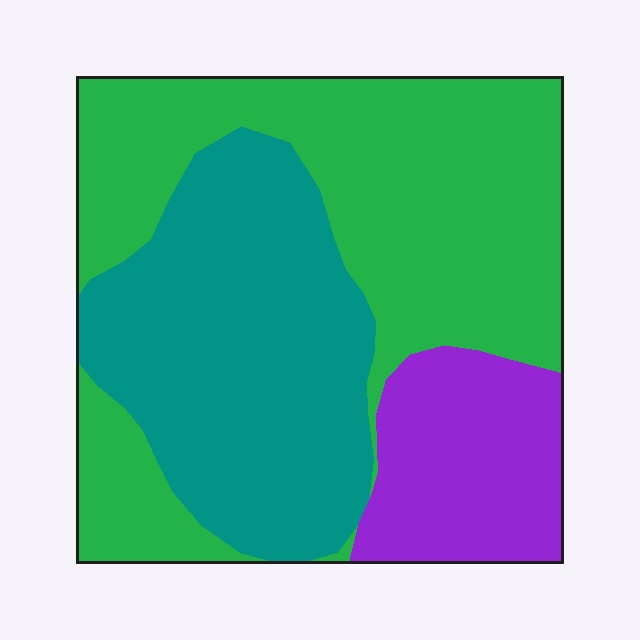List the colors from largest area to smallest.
From largest to smallest: green, teal, purple.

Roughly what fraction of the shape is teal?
Teal covers about 35% of the shape.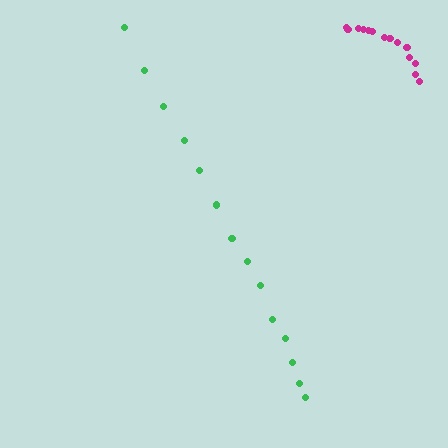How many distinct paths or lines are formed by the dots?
There are 2 distinct paths.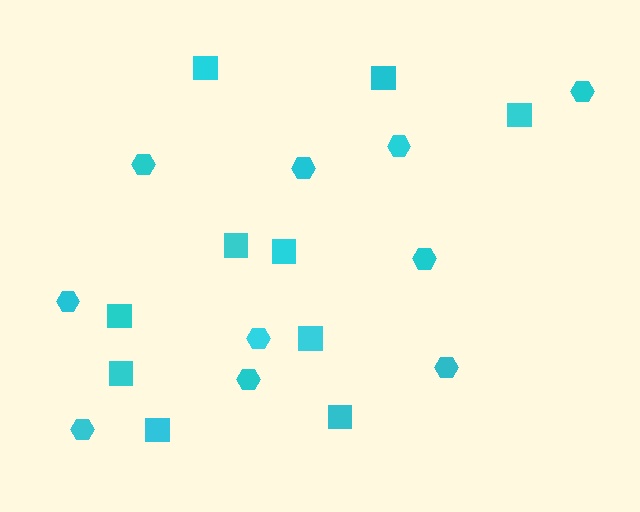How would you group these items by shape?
There are 2 groups: one group of squares (10) and one group of hexagons (10).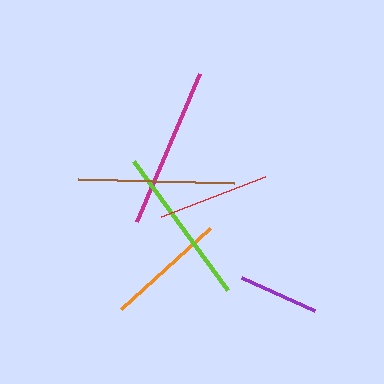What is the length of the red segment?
The red segment is approximately 111 pixels long.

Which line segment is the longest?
The magenta line is the longest at approximately 161 pixels.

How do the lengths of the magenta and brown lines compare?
The magenta and brown lines are approximately the same length.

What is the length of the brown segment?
The brown segment is approximately 156 pixels long.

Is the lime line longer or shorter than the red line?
The lime line is longer than the red line.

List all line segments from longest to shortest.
From longest to shortest: magenta, lime, brown, orange, red, purple.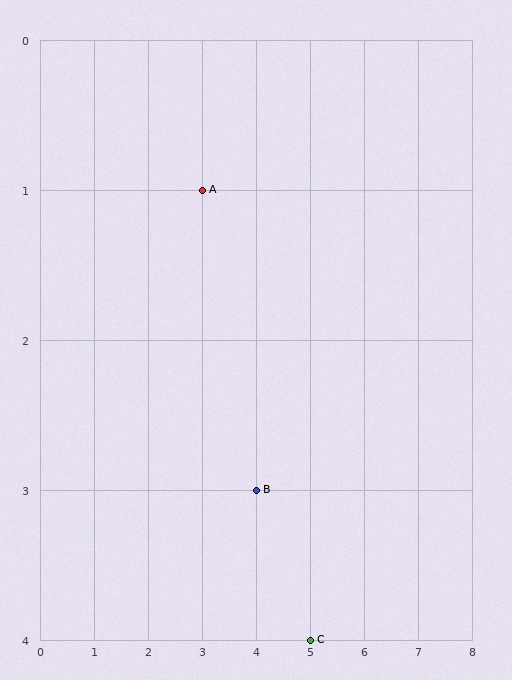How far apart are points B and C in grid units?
Points B and C are 1 column and 1 row apart (about 1.4 grid units diagonally).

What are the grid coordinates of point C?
Point C is at grid coordinates (5, 4).